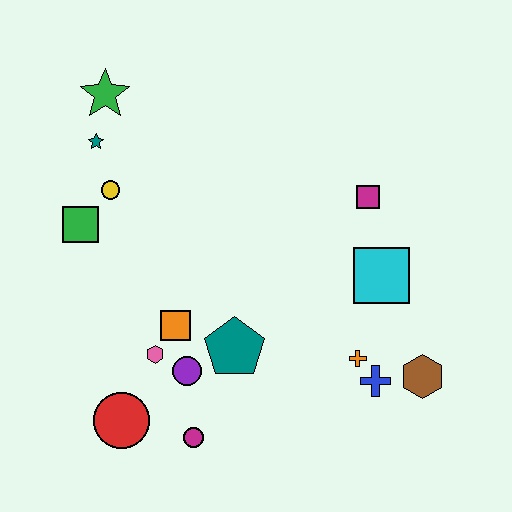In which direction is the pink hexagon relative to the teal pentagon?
The pink hexagon is to the left of the teal pentagon.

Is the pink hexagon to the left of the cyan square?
Yes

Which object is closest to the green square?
The yellow circle is closest to the green square.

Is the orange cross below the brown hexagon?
No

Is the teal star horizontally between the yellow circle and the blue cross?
No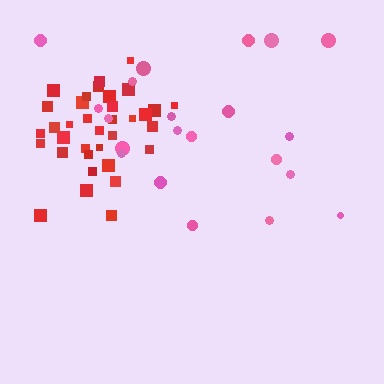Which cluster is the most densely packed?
Red.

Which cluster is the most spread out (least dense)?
Pink.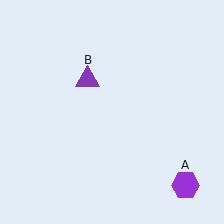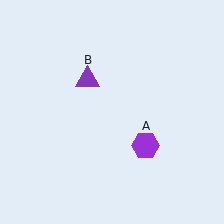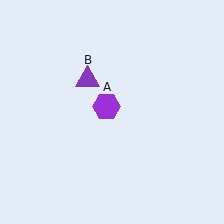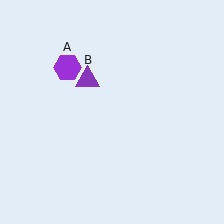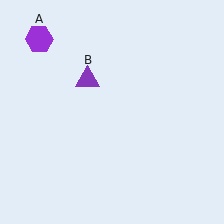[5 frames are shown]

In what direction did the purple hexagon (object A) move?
The purple hexagon (object A) moved up and to the left.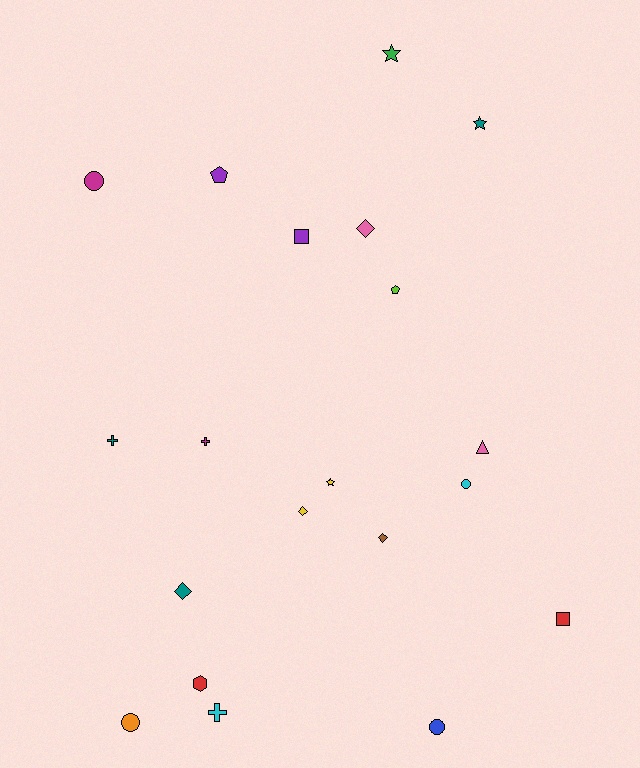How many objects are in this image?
There are 20 objects.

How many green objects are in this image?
There is 1 green object.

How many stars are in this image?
There are 3 stars.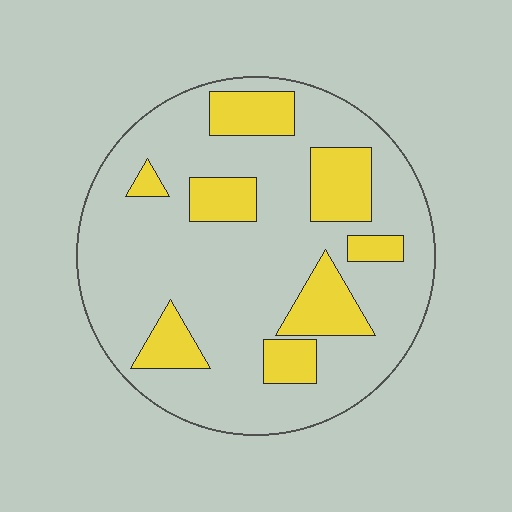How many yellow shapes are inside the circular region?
8.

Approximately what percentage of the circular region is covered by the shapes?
Approximately 25%.